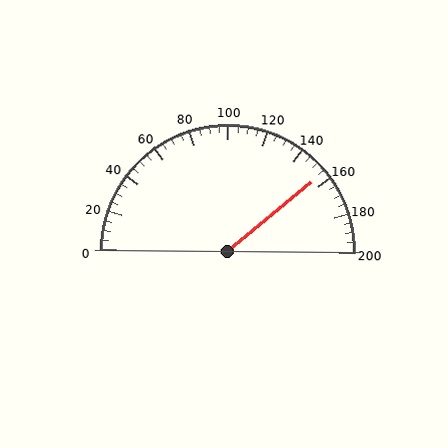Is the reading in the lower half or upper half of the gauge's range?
The reading is in the upper half of the range (0 to 200).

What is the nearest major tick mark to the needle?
The nearest major tick mark is 160.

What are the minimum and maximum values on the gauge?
The gauge ranges from 0 to 200.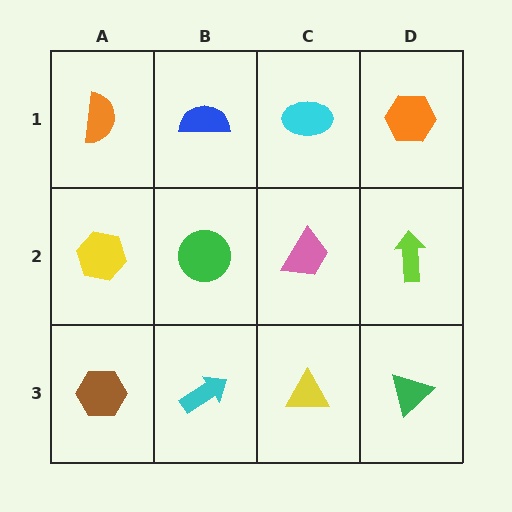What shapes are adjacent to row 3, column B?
A green circle (row 2, column B), a brown hexagon (row 3, column A), a yellow triangle (row 3, column C).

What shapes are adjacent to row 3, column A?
A yellow hexagon (row 2, column A), a cyan arrow (row 3, column B).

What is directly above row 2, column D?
An orange hexagon.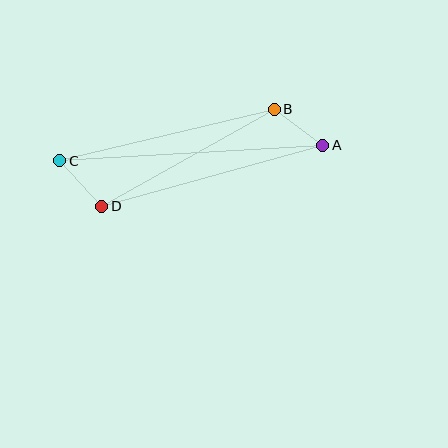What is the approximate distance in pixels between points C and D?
The distance between C and D is approximately 62 pixels.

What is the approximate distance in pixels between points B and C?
The distance between B and C is approximately 221 pixels.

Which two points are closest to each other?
Points A and B are closest to each other.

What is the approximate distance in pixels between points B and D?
The distance between B and D is approximately 198 pixels.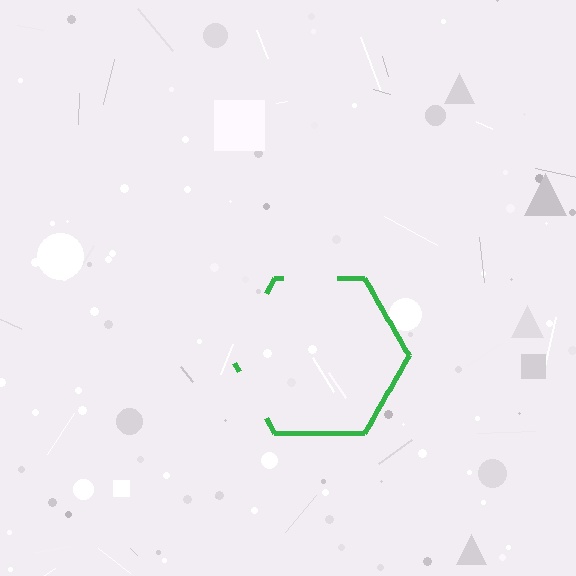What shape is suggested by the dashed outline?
The dashed outline suggests a hexagon.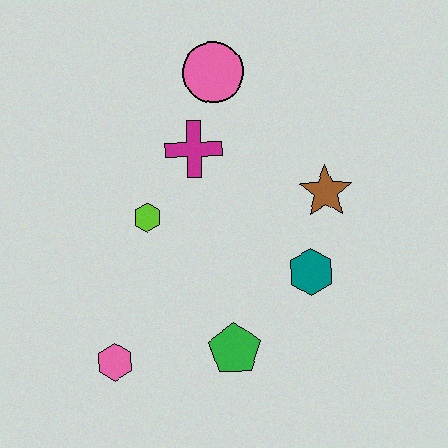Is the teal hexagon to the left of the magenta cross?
No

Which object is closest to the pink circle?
The magenta cross is closest to the pink circle.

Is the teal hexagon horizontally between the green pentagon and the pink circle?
No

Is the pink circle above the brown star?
Yes